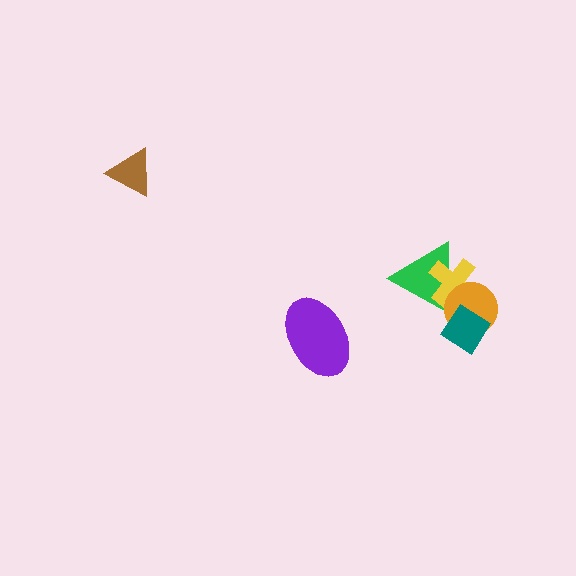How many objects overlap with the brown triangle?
0 objects overlap with the brown triangle.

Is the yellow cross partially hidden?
Yes, it is partially covered by another shape.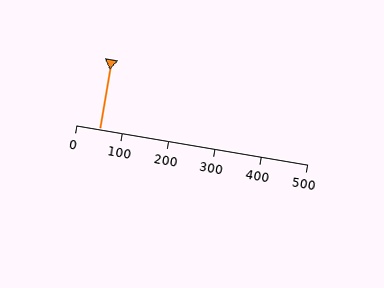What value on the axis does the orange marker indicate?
The marker indicates approximately 50.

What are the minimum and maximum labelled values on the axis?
The axis runs from 0 to 500.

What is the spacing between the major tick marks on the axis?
The major ticks are spaced 100 apart.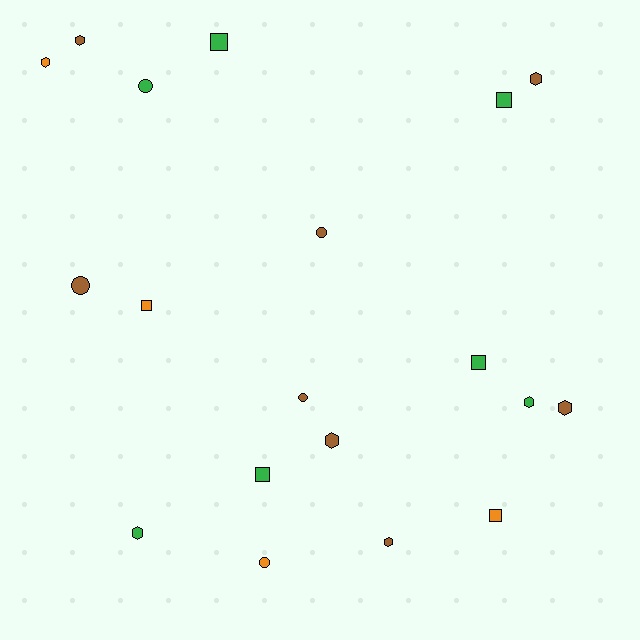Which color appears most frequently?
Brown, with 8 objects.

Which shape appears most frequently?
Hexagon, with 8 objects.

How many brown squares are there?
There are no brown squares.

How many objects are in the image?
There are 19 objects.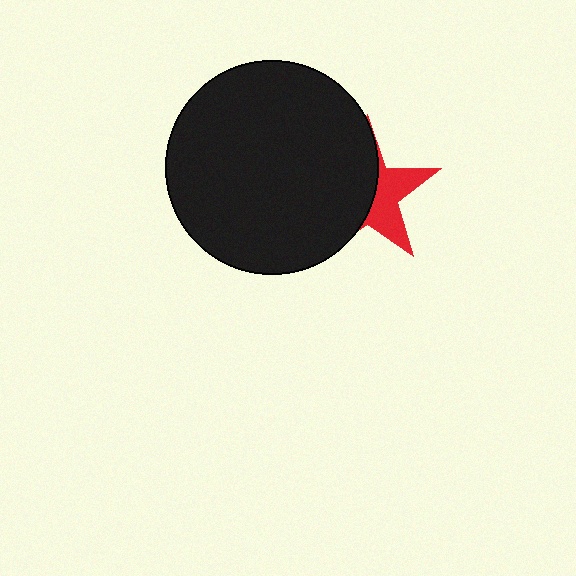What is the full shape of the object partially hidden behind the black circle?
The partially hidden object is a red star.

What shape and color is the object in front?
The object in front is a black circle.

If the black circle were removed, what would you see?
You would see the complete red star.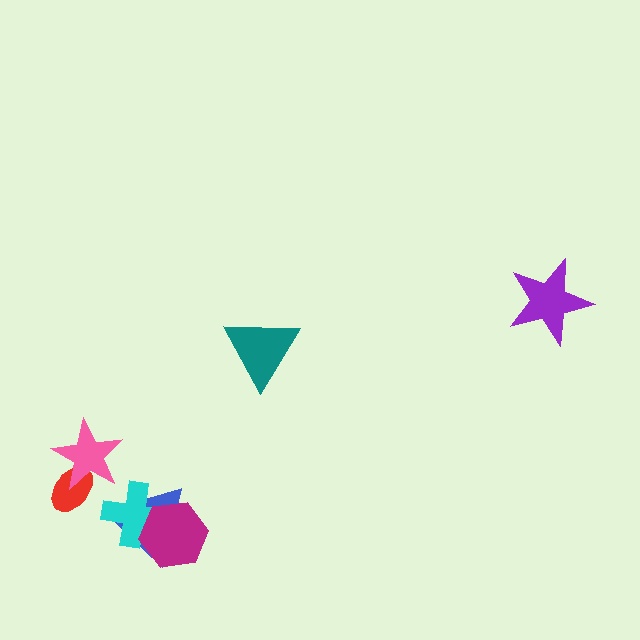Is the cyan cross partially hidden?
Yes, it is partially covered by another shape.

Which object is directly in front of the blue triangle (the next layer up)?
The cyan cross is directly in front of the blue triangle.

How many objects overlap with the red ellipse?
1 object overlaps with the red ellipse.